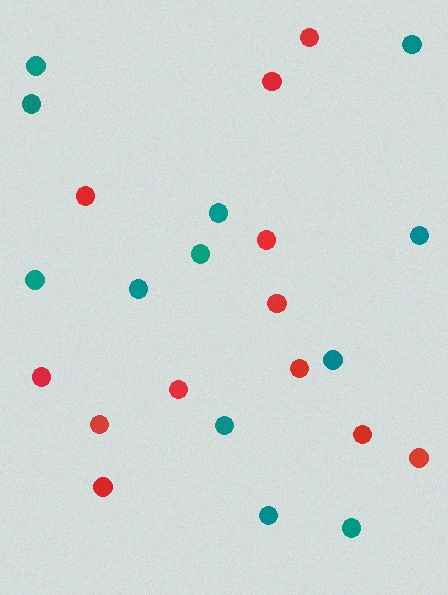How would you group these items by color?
There are 2 groups: one group of red circles (12) and one group of teal circles (12).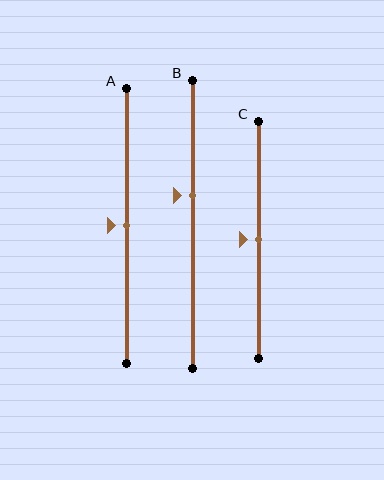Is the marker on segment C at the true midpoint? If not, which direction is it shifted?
Yes, the marker on segment C is at the true midpoint.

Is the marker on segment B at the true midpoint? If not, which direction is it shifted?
No, the marker on segment B is shifted upward by about 10% of the segment length.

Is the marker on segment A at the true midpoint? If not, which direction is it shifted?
Yes, the marker on segment A is at the true midpoint.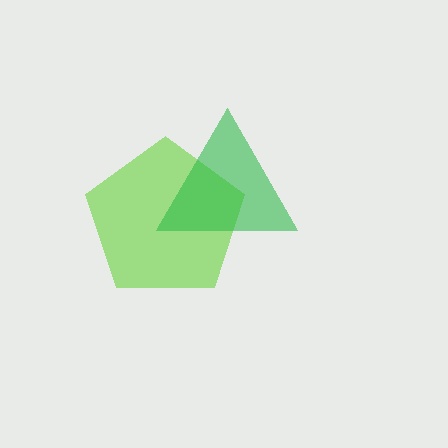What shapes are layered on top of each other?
The layered shapes are: a lime pentagon, a green triangle.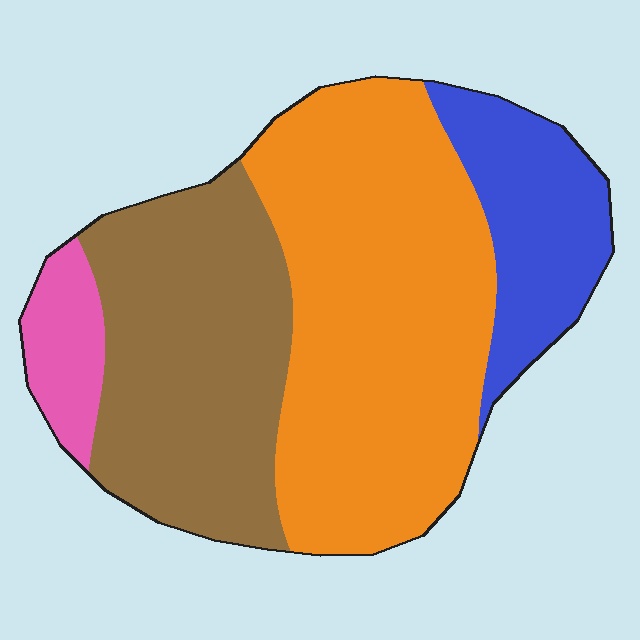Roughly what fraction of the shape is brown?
Brown covers 32% of the shape.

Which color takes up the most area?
Orange, at roughly 45%.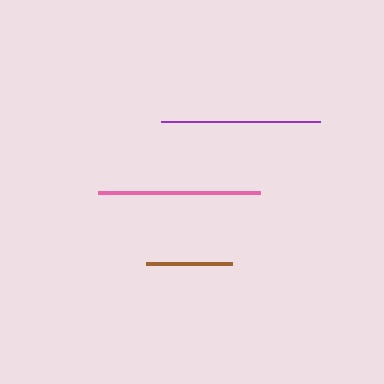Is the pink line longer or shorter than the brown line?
The pink line is longer than the brown line.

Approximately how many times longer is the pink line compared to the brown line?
The pink line is approximately 1.9 times the length of the brown line.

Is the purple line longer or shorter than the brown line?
The purple line is longer than the brown line.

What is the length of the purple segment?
The purple segment is approximately 158 pixels long.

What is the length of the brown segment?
The brown segment is approximately 87 pixels long.